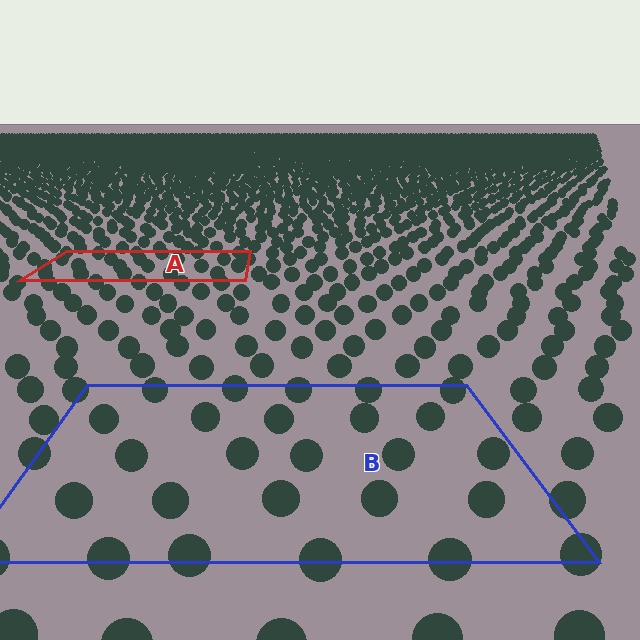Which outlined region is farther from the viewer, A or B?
Region A is farther from the viewer — the texture elements inside it appear smaller and more densely packed.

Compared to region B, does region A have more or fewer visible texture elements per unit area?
Region A has more texture elements per unit area — they are packed more densely because it is farther away.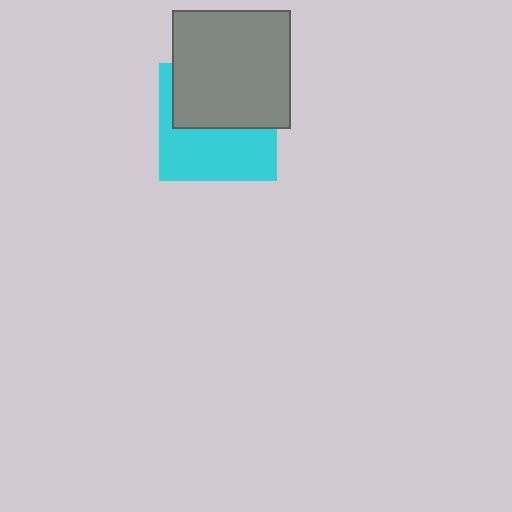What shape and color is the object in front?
The object in front is a gray square.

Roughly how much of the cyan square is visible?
About half of it is visible (roughly 50%).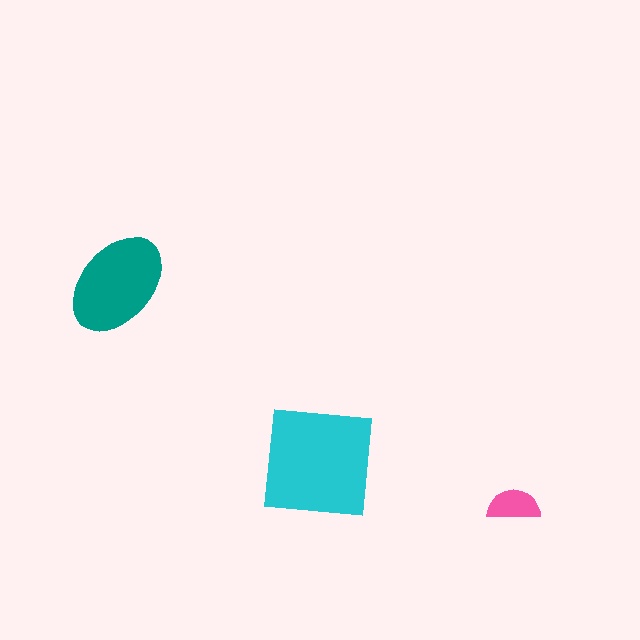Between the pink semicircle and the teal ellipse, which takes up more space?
The teal ellipse.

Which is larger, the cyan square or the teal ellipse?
The cyan square.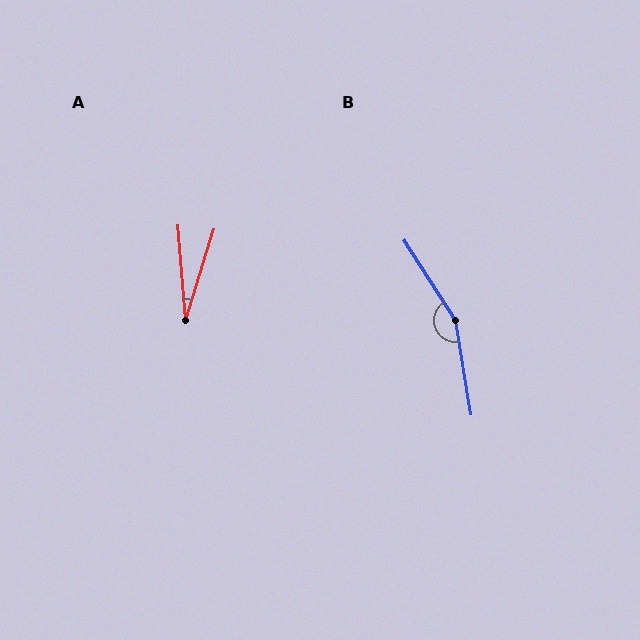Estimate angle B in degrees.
Approximately 157 degrees.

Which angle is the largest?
B, at approximately 157 degrees.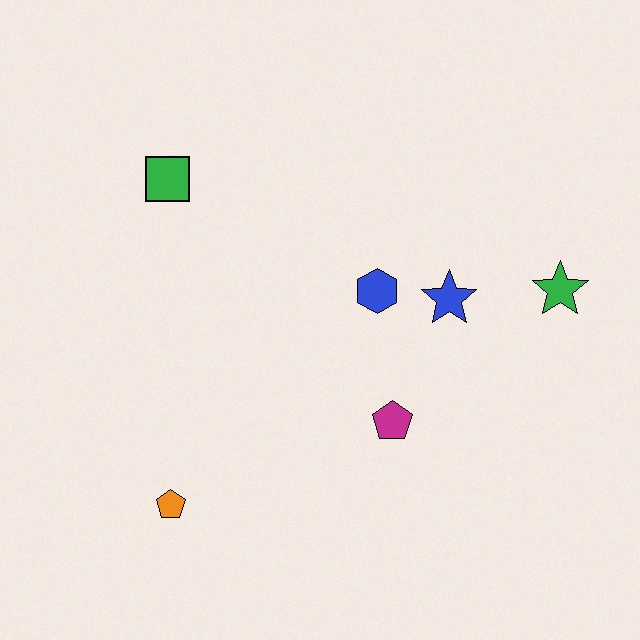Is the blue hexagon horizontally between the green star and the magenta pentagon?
No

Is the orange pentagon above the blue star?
No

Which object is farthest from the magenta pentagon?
The green square is farthest from the magenta pentagon.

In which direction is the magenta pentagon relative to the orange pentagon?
The magenta pentagon is to the right of the orange pentagon.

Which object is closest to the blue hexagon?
The blue star is closest to the blue hexagon.